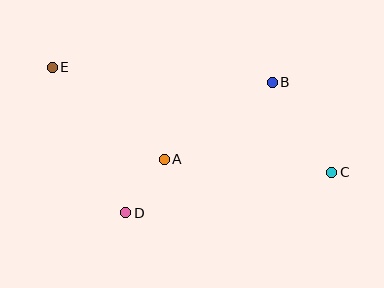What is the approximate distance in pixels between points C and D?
The distance between C and D is approximately 210 pixels.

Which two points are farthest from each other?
Points C and E are farthest from each other.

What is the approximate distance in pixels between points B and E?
The distance between B and E is approximately 220 pixels.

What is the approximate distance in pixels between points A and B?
The distance between A and B is approximately 133 pixels.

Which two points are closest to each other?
Points A and D are closest to each other.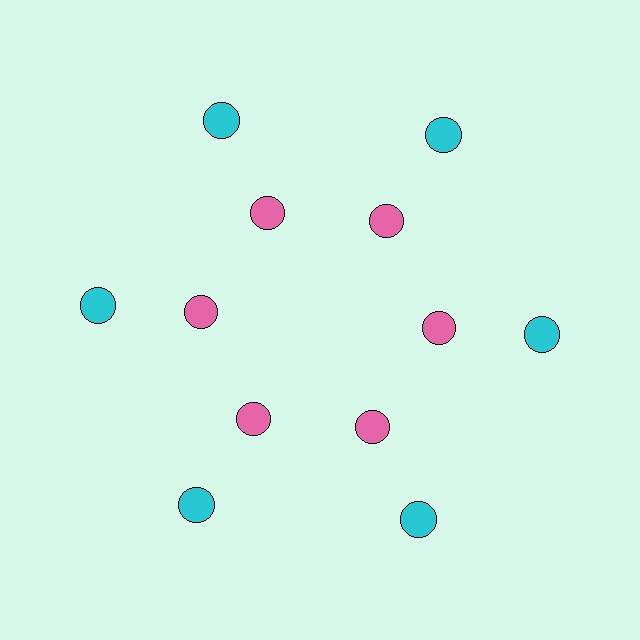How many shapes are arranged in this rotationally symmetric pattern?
There are 12 shapes, arranged in 6 groups of 2.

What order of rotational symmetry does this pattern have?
This pattern has 6-fold rotational symmetry.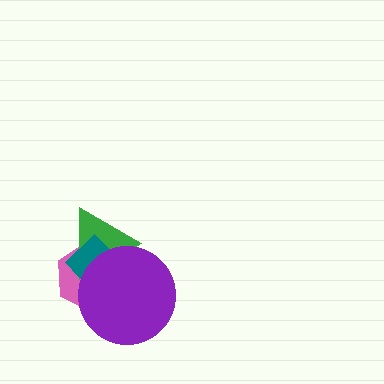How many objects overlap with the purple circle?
3 objects overlap with the purple circle.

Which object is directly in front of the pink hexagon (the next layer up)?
The green triangle is directly in front of the pink hexagon.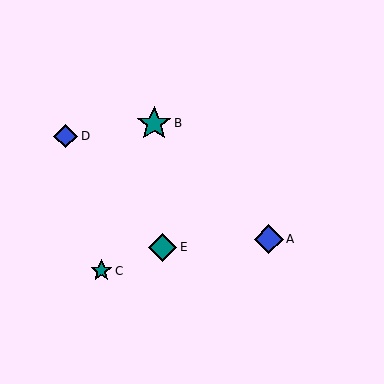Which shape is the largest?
The teal star (labeled B) is the largest.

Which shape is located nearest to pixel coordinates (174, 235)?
The teal diamond (labeled E) at (163, 247) is nearest to that location.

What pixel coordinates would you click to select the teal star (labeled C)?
Click at (101, 271) to select the teal star C.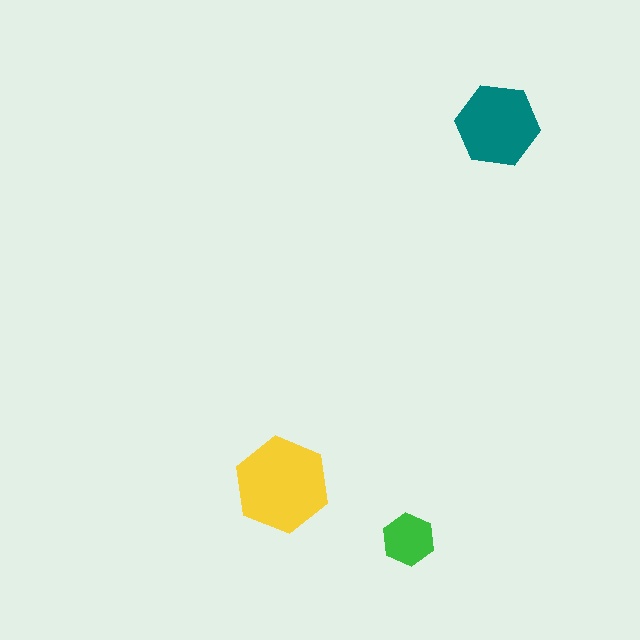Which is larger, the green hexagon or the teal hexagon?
The teal one.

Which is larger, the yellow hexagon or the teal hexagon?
The yellow one.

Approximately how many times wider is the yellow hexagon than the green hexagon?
About 2 times wider.